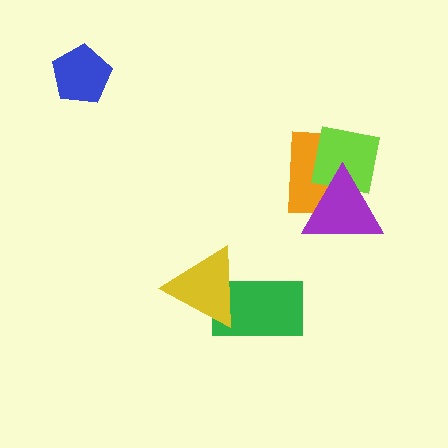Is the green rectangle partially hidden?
Yes, it is partially covered by another shape.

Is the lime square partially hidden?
Yes, it is partially covered by another shape.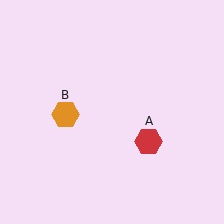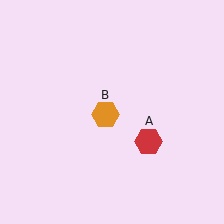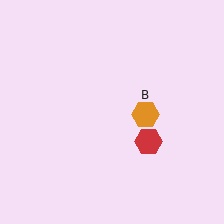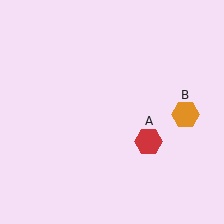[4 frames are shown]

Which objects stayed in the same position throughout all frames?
Red hexagon (object A) remained stationary.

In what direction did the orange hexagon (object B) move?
The orange hexagon (object B) moved right.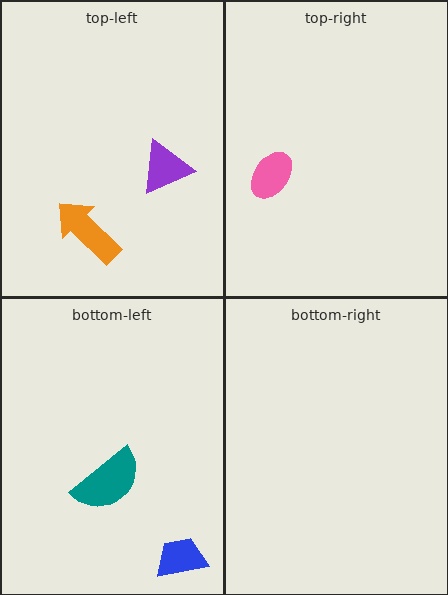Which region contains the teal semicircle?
The bottom-left region.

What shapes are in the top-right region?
The pink ellipse.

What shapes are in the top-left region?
The purple triangle, the orange arrow.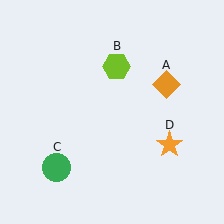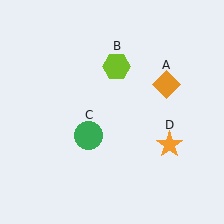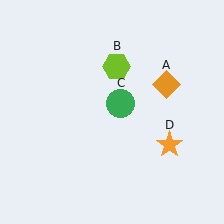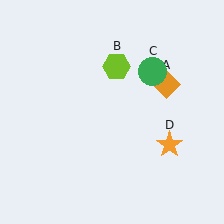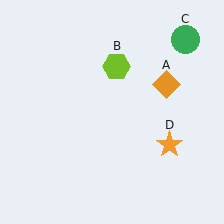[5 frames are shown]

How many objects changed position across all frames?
1 object changed position: green circle (object C).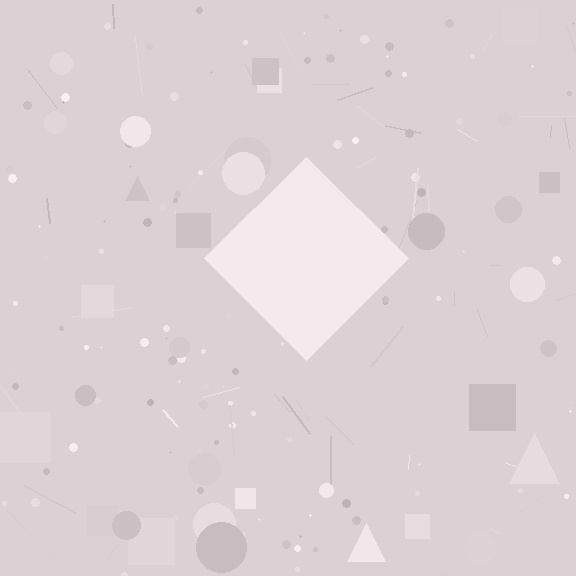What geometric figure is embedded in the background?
A diamond is embedded in the background.